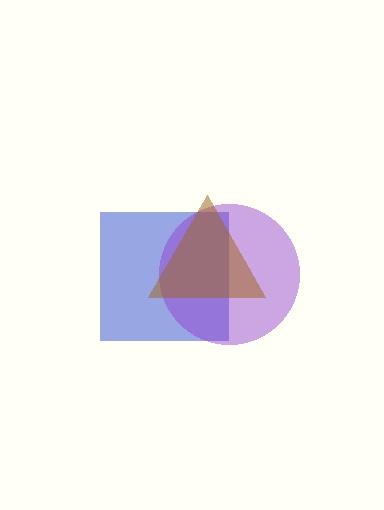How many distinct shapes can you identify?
There are 3 distinct shapes: a blue square, a purple circle, a brown triangle.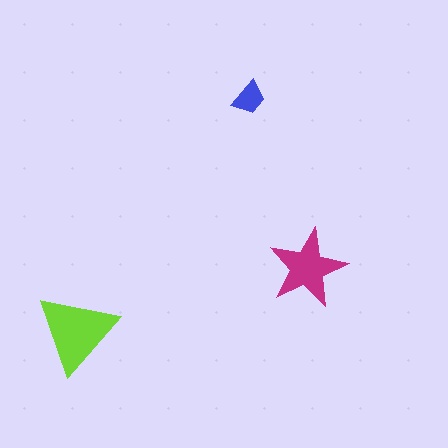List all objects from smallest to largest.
The blue trapezoid, the magenta star, the lime triangle.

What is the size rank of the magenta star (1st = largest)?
2nd.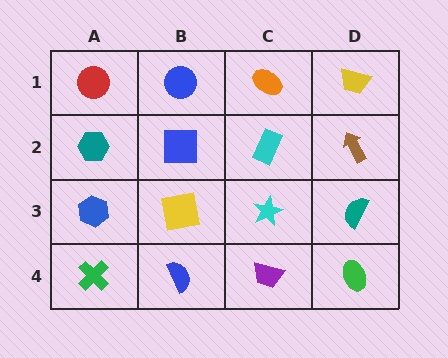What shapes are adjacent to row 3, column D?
A brown arrow (row 2, column D), a green ellipse (row 4, column D), a cyan star (row 3, column C).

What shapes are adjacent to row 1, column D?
A brown arrow (row 2, column D), an orange ellipse (row 1, column C).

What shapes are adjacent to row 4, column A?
A blue hexagon (row 3, column A), a blue semicircle (row 4, column B).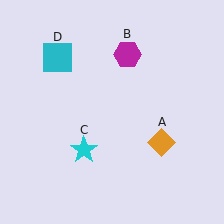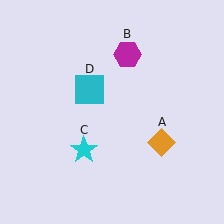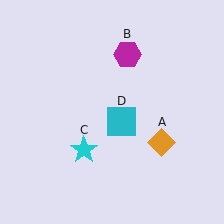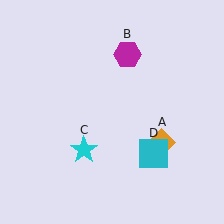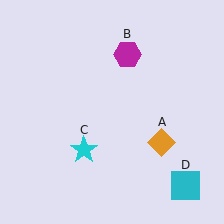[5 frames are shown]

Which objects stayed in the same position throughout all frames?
Orange diamond (object A) and magenta hexagon (object B) and cyan star (object C) remained stationary.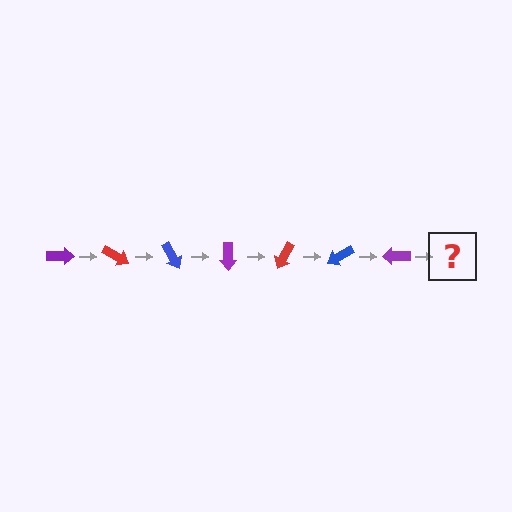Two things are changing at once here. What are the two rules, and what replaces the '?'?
The two rules are that it rotates 30 degrees each step and the color cycles through purple, red, and blue. The '?' should be a red arrow, rotated 210 degrees from the start.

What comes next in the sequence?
The next element should be a red arrow, rotated 210 degrees from the start.